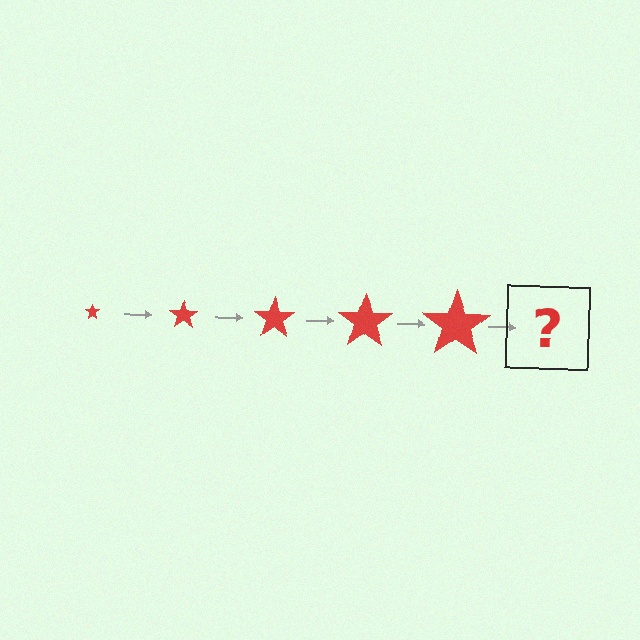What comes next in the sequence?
The next element should be a red star, larger than the previous one.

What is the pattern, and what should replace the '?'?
The pattern is that the star gets progressively larger each step. The '?' should be a red star, larger than the previous one.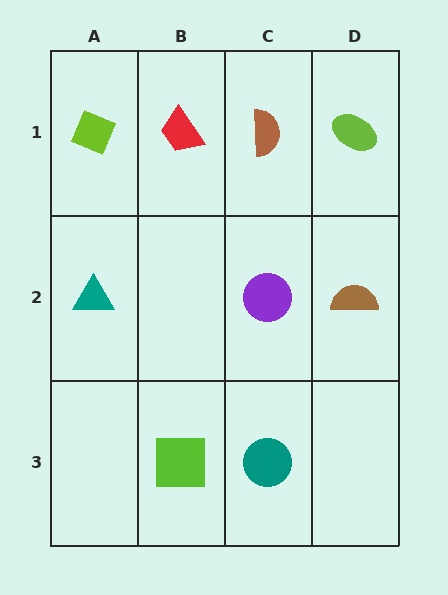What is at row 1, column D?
A lime ellipse.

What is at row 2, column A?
A teal triangle.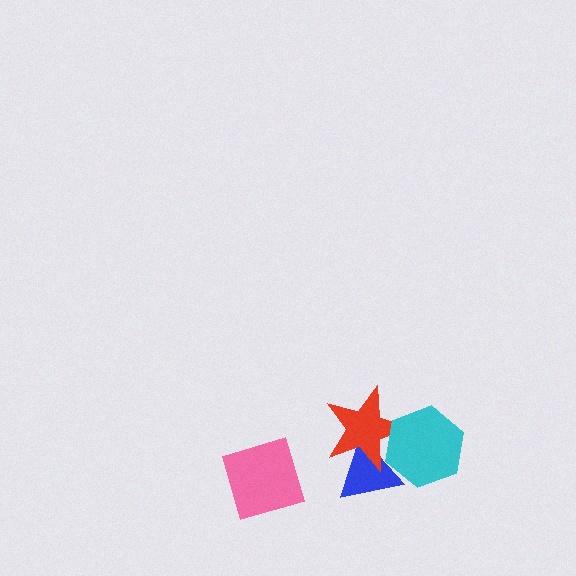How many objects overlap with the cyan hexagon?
2 objects overlap with the cyan hexagon.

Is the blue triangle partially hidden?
Yes, it is partially covered by another shape.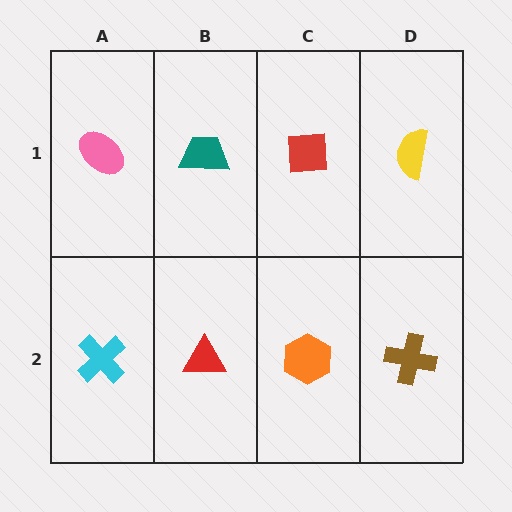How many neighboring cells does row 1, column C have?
3.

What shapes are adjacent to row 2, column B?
A teal trapezoid (row 1, column B), a cyan cross (row 2, column A), an orange hexagon (row 2, column C).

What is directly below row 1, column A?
A cyan cross.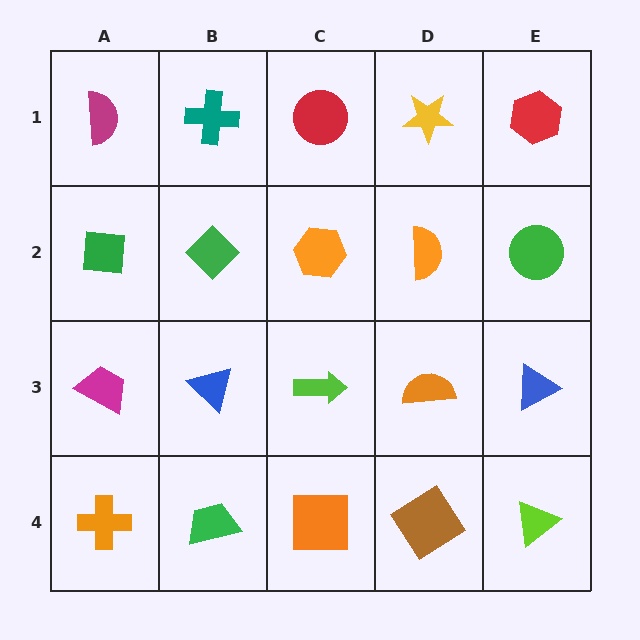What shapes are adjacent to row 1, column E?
A green circle (row 2, column E), a yellow star (row 1, column D).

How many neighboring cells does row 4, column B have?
3.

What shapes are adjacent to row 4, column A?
A magenta trapezoid (row 3, column A), a green trapezoid (row 4, column B).